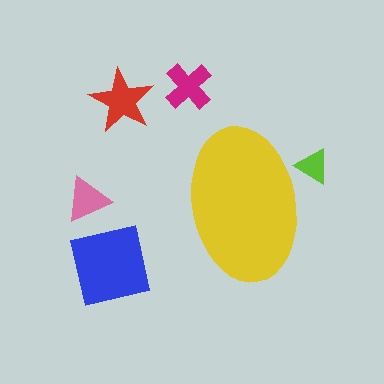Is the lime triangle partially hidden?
Yes, the lime triangle is partially hidden behind the yellow ellipse.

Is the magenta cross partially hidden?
No, the magenta cross is fully visible.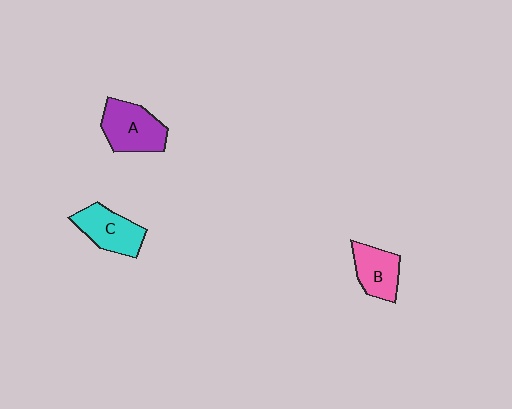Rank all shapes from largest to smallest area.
From largest to smallest: A (purple), C (cyan), B (pink).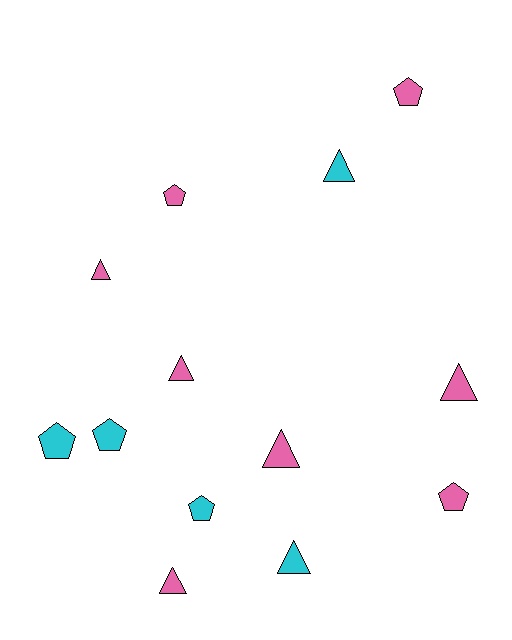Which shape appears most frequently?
Triangle, with 7 objects.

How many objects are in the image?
There are 13 objects.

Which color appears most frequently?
Pink, with 8 objects.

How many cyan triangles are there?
There are 2 cyan triangles.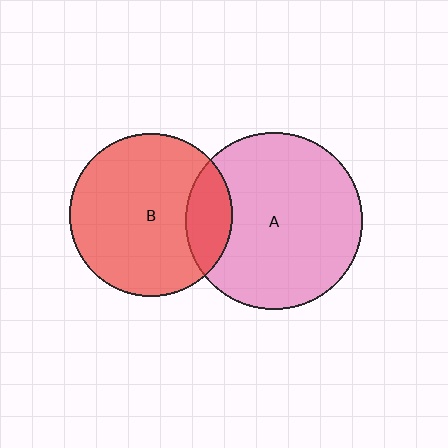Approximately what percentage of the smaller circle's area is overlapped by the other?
Approximately 20%.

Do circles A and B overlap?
Yes.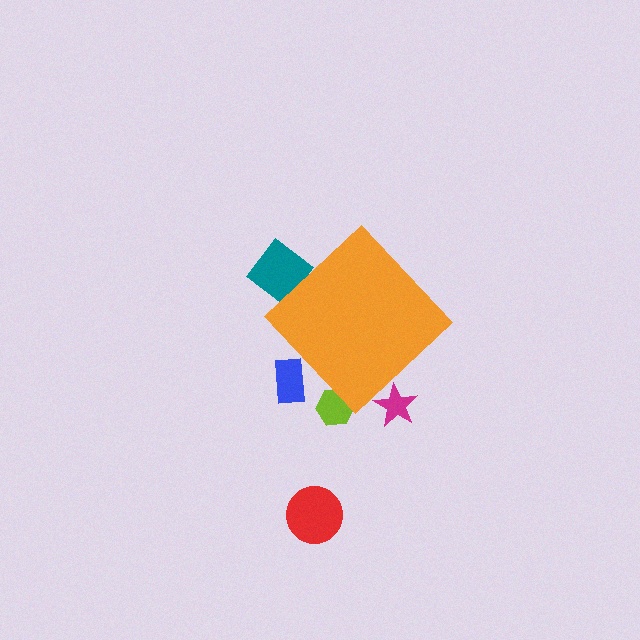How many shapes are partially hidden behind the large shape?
4 shapes are partially hidden.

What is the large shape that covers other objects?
An orange diamond.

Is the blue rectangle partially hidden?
Yes, the blue rectangle is partially hidden behind the orange diamond.